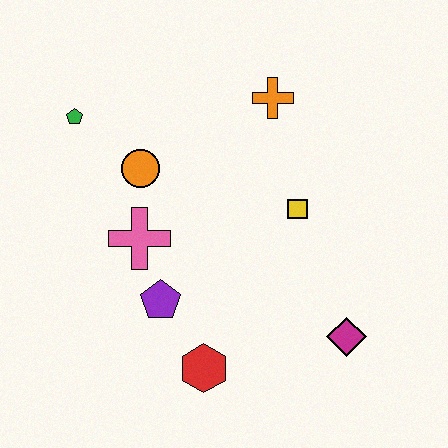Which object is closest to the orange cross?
The yellow square is closest to the orange cross.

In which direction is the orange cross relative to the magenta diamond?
The orange cross is above the magenta diamond.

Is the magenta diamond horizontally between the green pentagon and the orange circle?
No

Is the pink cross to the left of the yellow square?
Yes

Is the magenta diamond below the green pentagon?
Yes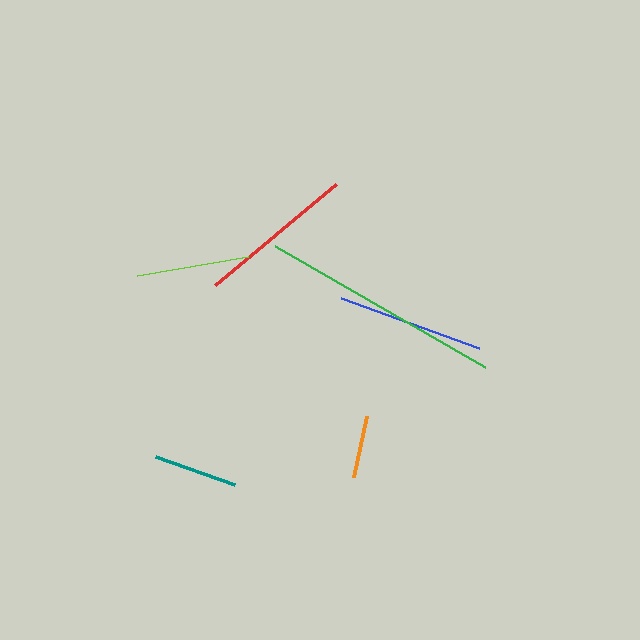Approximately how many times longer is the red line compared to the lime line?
The red line is approximately 1.4 times the length of the lime line.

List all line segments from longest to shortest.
From longest to shortest: green, red, blue, lime, teal, orange.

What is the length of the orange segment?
The orange segment is approximately 62 pixels long.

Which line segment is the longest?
The green line is the longest at approximately 243 pixels.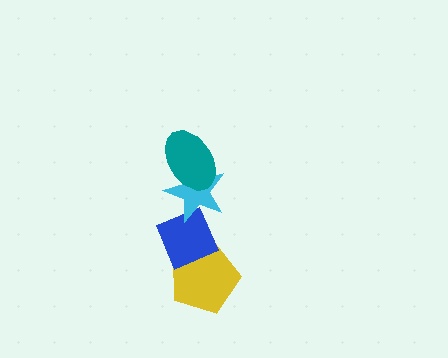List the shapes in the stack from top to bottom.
From top to bottom: the teal ellipse, the cyan star, the blue diamond, the yellow pentagon.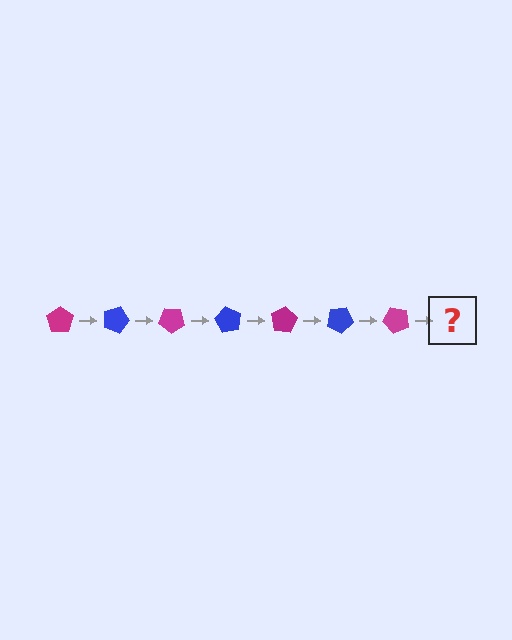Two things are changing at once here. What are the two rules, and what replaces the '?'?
The two rules are that it rotates 20 degrees each step and the color cycles through magenta and blue. The '?' should be a blue pentagon, rotated 140 degrees from the start.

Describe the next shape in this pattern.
It should be a blue pentagon, rotated 140 degrees from the start.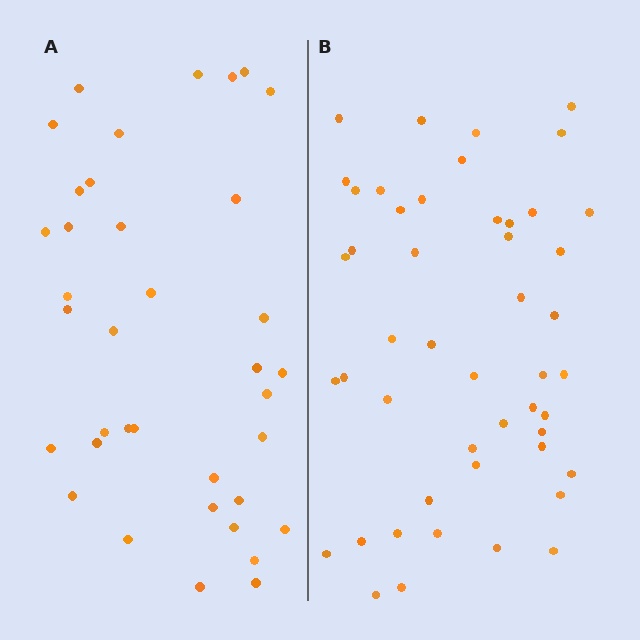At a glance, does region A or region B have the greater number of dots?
Region B (the right region) has more dots.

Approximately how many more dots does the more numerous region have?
Region B has roughly 12 or so more dots than region A.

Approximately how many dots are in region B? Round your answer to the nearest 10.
About 50 dots. (The exact count is 48, which rounds to 50.)